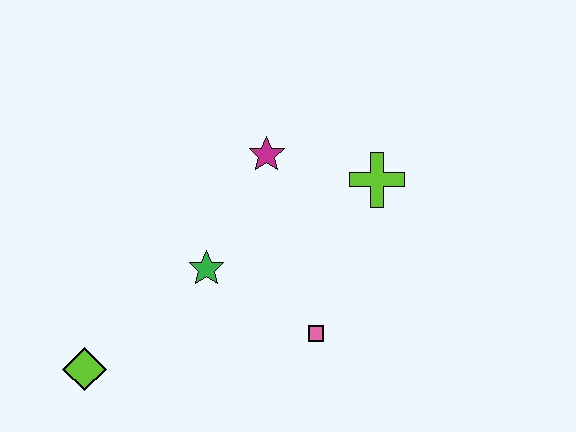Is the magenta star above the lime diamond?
Yes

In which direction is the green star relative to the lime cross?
The green star is to the left of the lime cross.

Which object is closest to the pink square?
The green star is closest to the pink square.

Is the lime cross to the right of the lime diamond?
Yes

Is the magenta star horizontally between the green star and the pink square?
Yes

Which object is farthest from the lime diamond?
The lime cross is farthest from the lime diamond.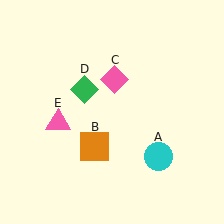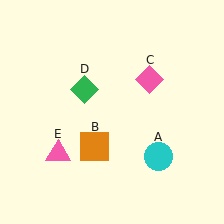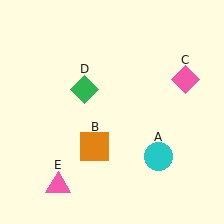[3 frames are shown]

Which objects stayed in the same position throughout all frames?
Cyan circle (object A) and orange square (object B) and green diamond (object D) remained stationary.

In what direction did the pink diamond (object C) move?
The pink diamond (object C) moved right.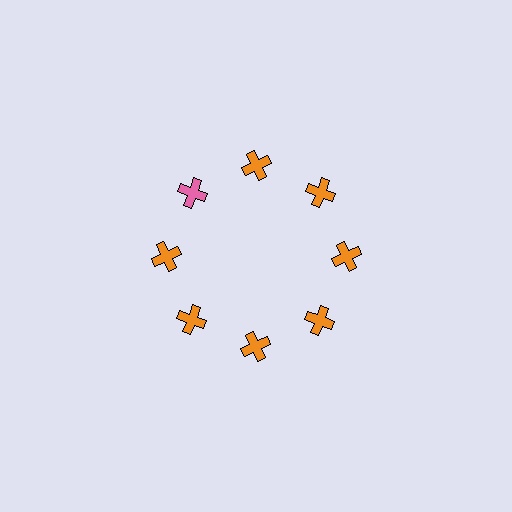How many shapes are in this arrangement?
There are 8 shapes arranged in a ring pattern.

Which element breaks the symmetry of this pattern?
The pink cross at roughly the 10 o'clock position breaks the symmetry. All other shapes are orange crosses.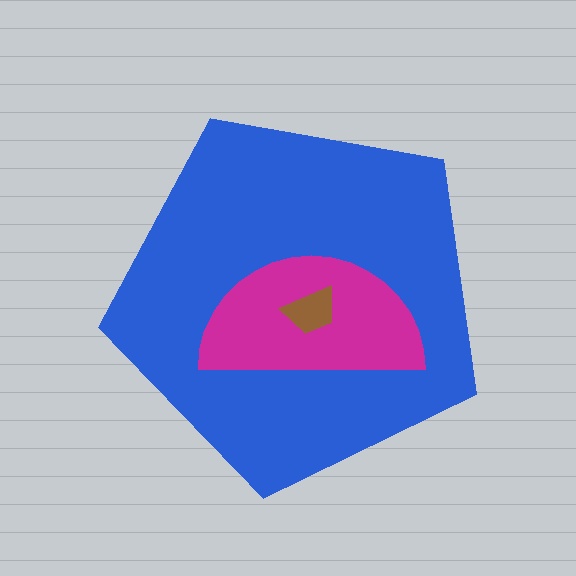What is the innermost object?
The brown trapezoid.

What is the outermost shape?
The blue pentagon.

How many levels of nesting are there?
3.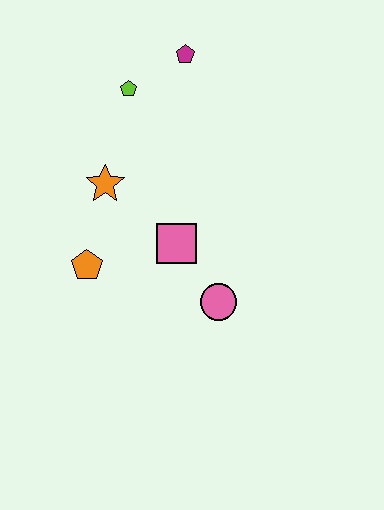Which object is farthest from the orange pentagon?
The magenta pentagon is farthest from the orange pentagon.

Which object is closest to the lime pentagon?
The magenta pentagon is closest to the lime pentagon.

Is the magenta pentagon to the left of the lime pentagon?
No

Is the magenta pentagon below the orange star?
No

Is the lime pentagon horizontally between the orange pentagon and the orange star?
No